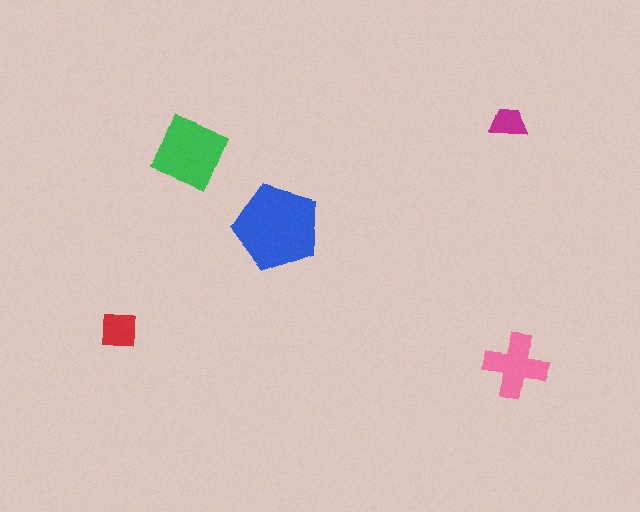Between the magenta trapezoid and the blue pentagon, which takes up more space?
The blue pentagon.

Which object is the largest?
The blue pentagon.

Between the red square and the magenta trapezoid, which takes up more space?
The red square.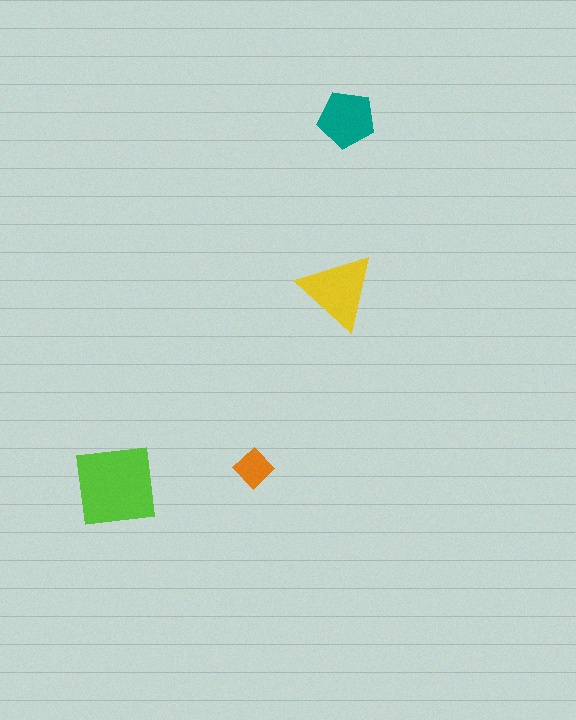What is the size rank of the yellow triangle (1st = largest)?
2nd.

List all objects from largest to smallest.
The lime square, the yellow triangle, the teal pentagon, the orange diamond.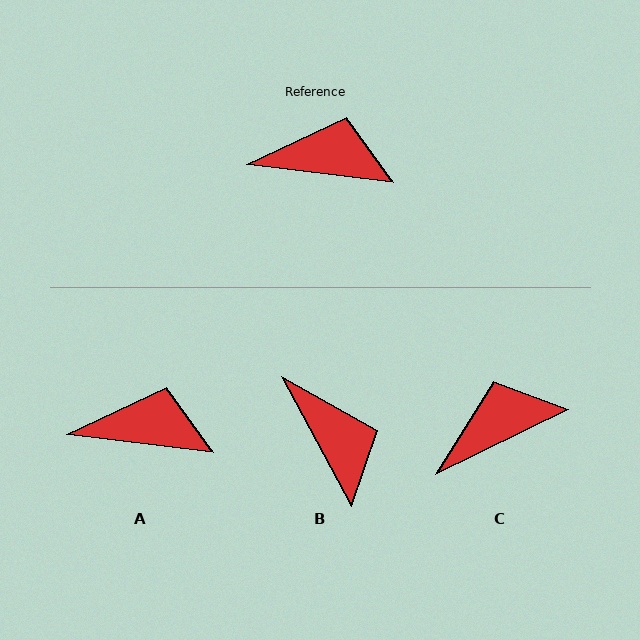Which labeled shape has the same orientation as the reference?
A.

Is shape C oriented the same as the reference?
No, it is off by about 33 degrees.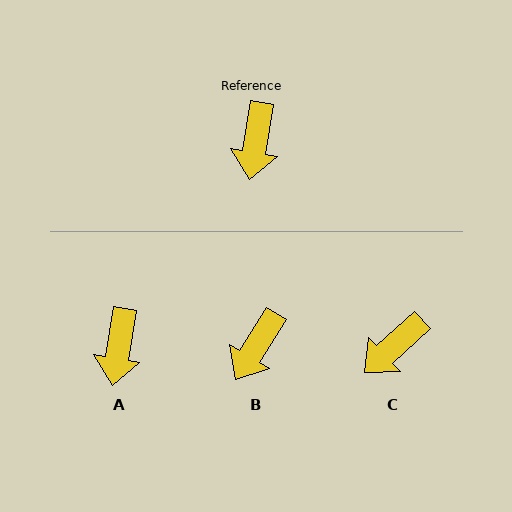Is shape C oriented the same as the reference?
No, it is off by about 38 degrees.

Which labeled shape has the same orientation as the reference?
A.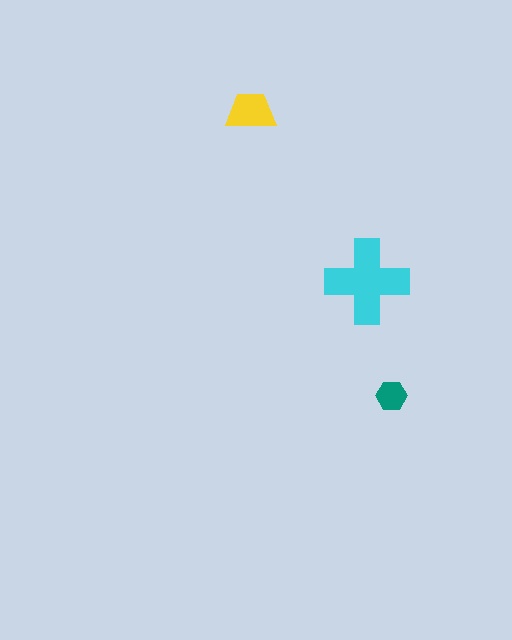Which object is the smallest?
The teal hexagon.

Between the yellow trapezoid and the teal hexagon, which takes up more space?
The yellow trapezoid.